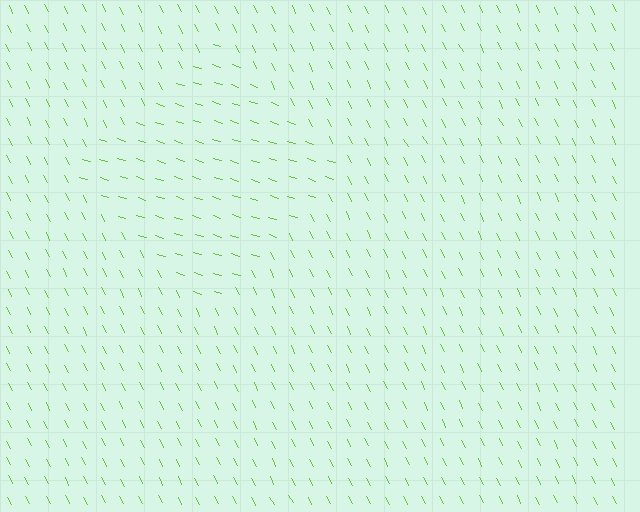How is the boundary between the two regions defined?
The boundary is defined purely by a change in line orientation (approximately 45 degrees difference). All lines are the same color and thickness.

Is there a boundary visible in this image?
Yes, there is a texture boundary formed by a change in line orientation.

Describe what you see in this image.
The image is filled with small lime line segments. A diamond region in the image has lines oriented differently from the surrounding lines, creating a visible texture boundary.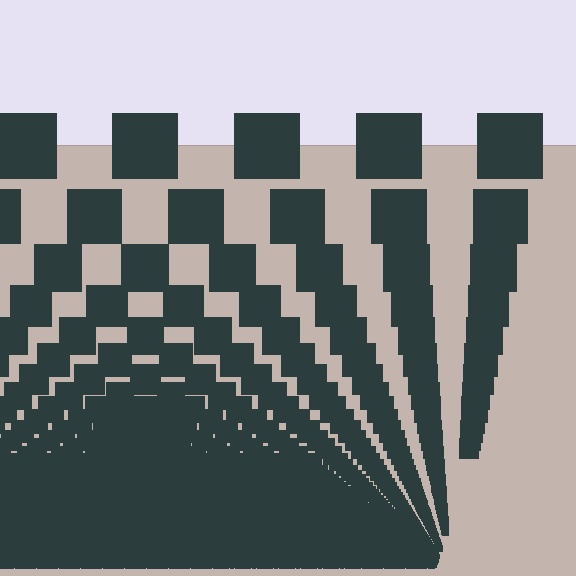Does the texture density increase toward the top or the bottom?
Density increases toward the bottom.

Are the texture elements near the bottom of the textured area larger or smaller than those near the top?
Smaller. The gradient is inverted — elements near the bottom are smaller and denser.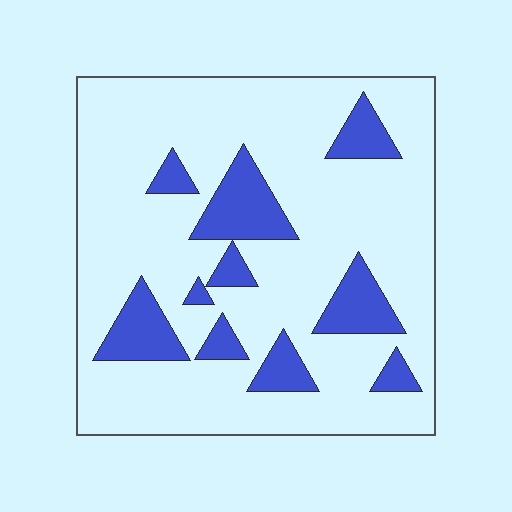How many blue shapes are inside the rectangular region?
10.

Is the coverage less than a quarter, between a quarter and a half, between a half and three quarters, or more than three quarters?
Less than a quarter.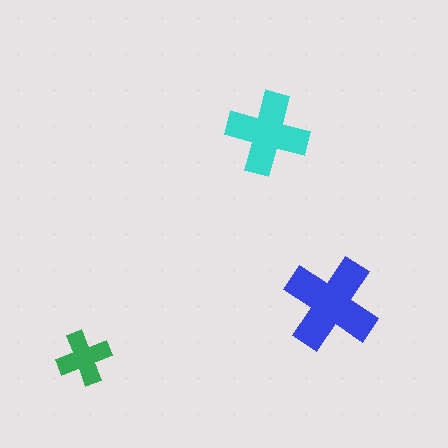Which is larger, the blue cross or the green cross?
The blue one.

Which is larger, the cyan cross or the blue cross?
The blue one.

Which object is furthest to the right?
The blue cross is rightmost.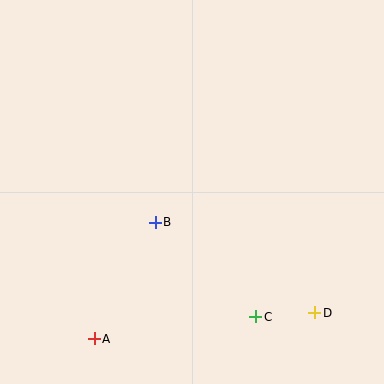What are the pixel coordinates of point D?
Point D is at (315, 313).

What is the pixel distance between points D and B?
The distance between D and B is 183 pixels.